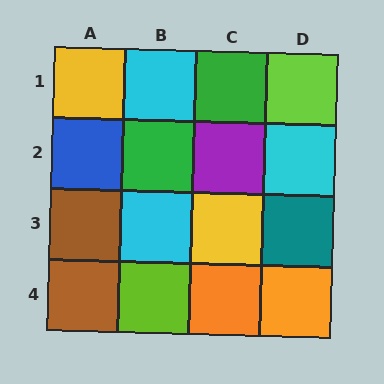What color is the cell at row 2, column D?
Cyan.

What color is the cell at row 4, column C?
Orange.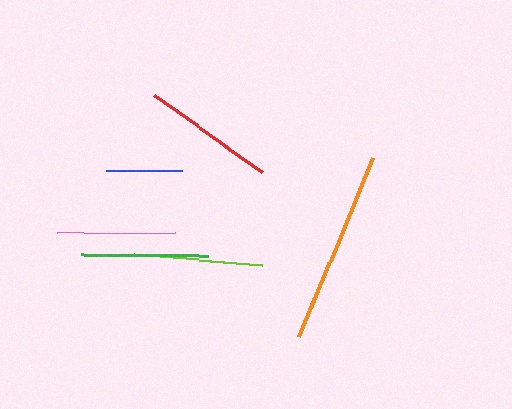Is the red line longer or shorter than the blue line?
The red line is longer than the blue line.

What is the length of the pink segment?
The pink segment is approximately 119 pixels long.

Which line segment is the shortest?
The blue line is the shortest at approximately 75 pixels.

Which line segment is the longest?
The orange line is the longest at approximately 193 pixels.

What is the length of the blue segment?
The blue segment is approximately 75 pixels long.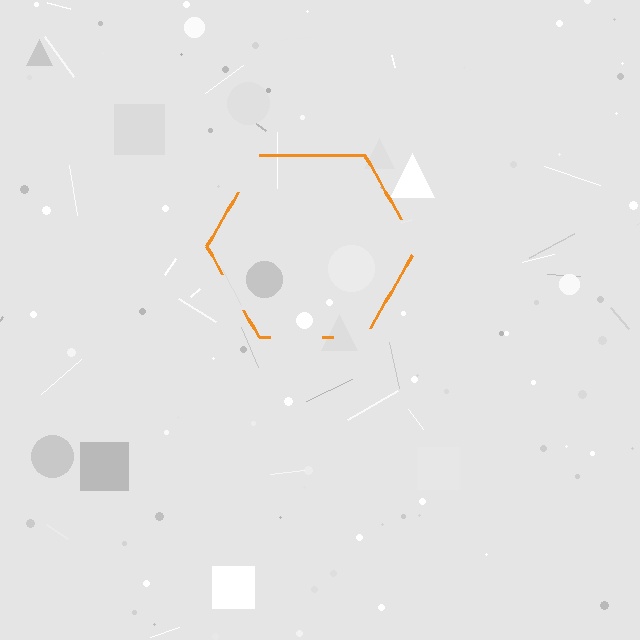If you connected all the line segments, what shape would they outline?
They would outline a hexagon.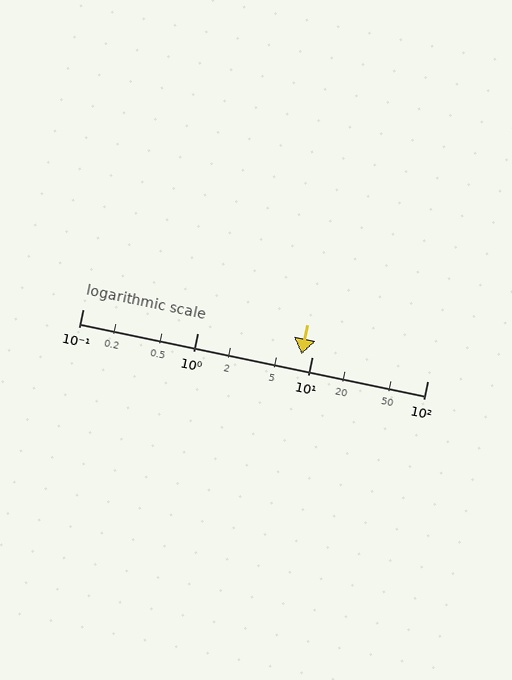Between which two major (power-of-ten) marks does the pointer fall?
The pointer is between 1 and 10.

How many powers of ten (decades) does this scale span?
The scale spans 3 decades, from 0.1 to 100.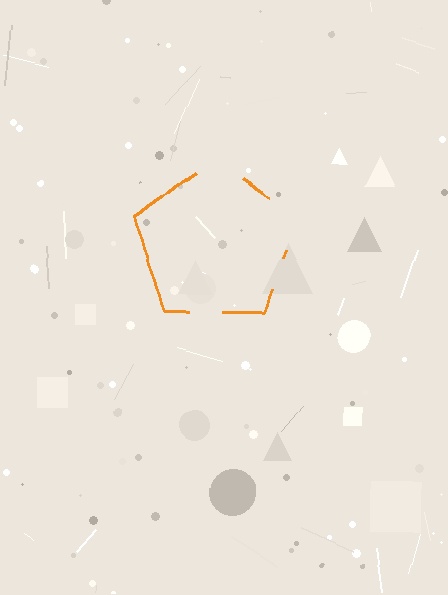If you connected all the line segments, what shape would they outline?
They would outline a pentagon.